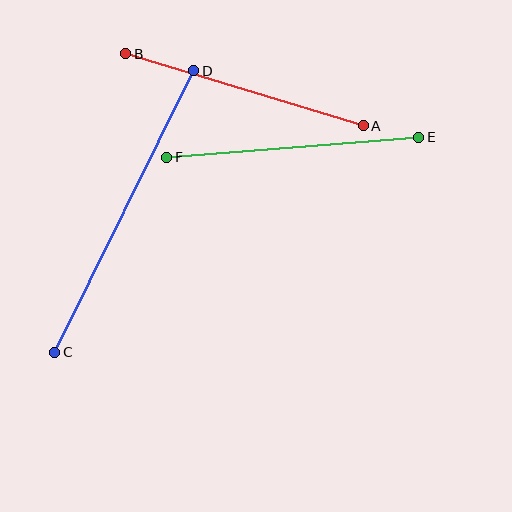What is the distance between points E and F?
The distance is approximately 253 pixels.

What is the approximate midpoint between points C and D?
The midpoint is at approximately (124, 212) pixels.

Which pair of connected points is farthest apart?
Points C and D are farthest apart.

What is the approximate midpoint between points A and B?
The midpoint is at approximately (245, 90) pixels.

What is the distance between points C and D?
The distance is approximately 314 pixels.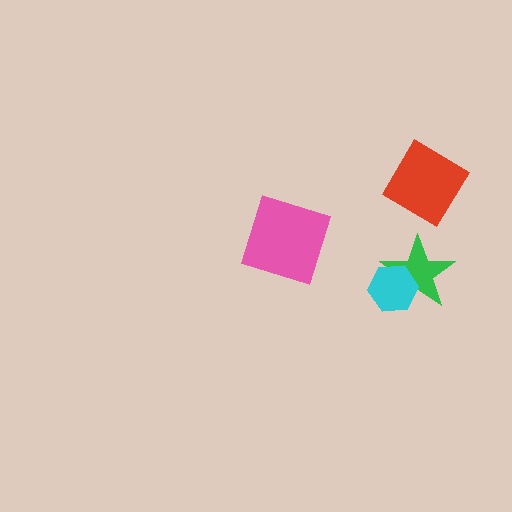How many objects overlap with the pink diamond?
0 objects overlap with the pink diamond.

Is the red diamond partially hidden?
No, no other shape covers it.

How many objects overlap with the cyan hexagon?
1 object overlaps with the cyan hexagon.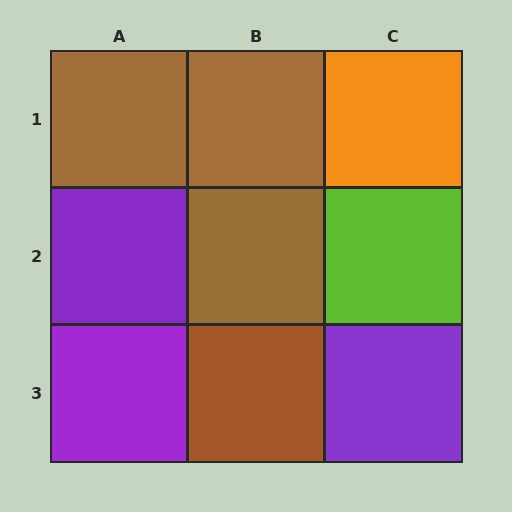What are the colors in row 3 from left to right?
Purple, brown, purple.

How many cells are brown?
4 cells are brown.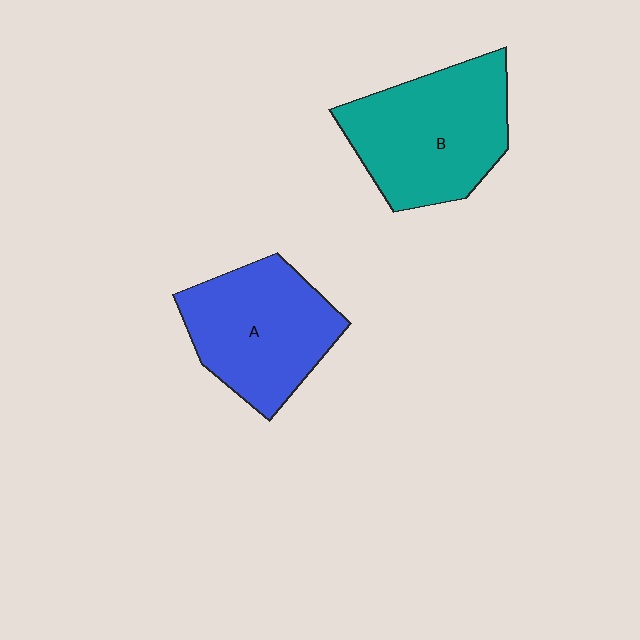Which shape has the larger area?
Shape B (teal).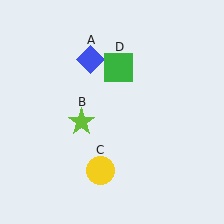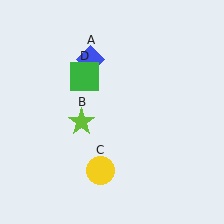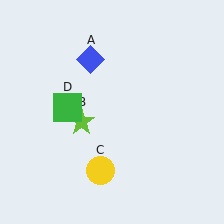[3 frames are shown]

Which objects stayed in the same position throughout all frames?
Blue diamond (object A) and lime star (object B) and yellow circle (object C) remained stationary.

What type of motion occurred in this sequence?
The green square (object D) rotated counterclockwise around the center of the scene.